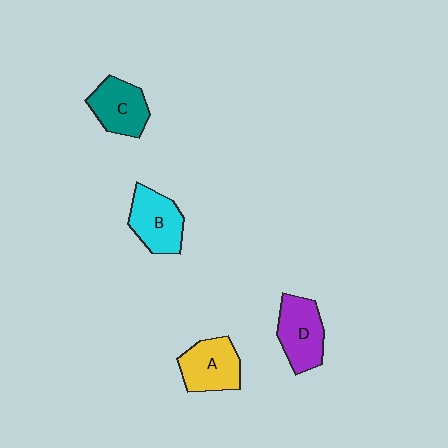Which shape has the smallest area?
Shape C (teal).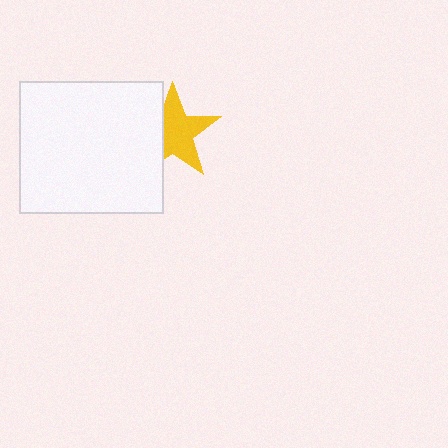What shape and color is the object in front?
The object in front is a white rectangle.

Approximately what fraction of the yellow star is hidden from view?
Roughly 32% of the yellow star is hidden behind the white rectangle.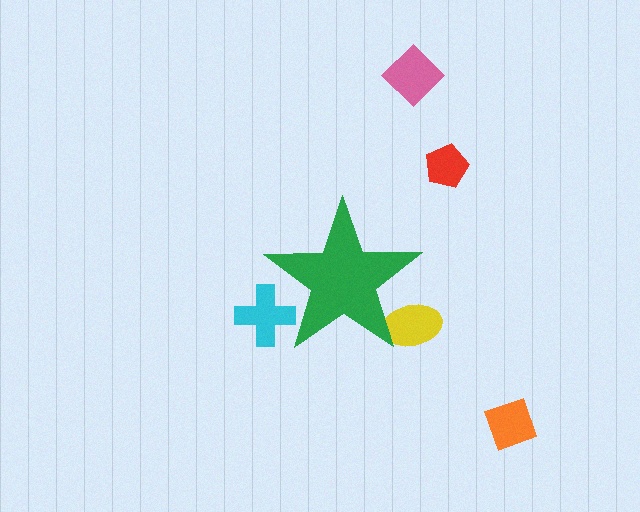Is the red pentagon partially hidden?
No, the red pentagon is fully visible.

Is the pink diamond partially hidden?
No, the pink diamond is fully visible.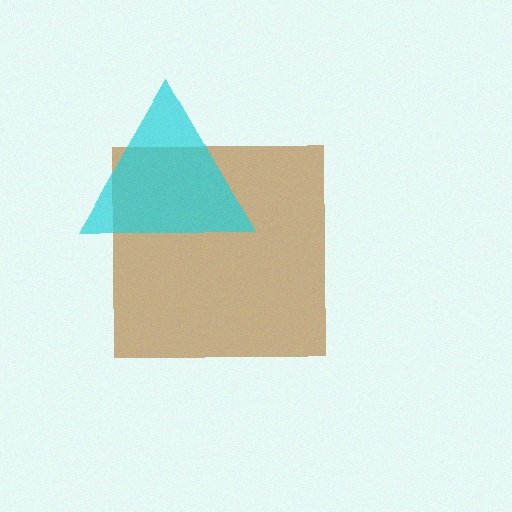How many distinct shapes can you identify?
There are 2 distinct shapes: a brown square, a cyan triangle.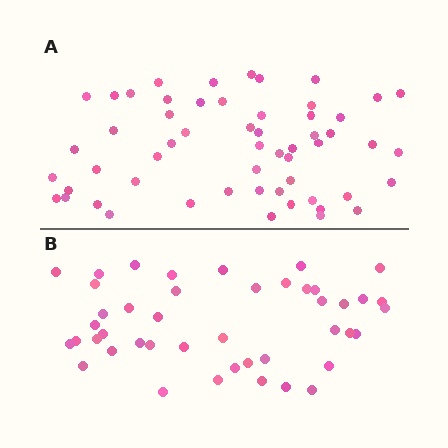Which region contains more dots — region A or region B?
Region A (the top region) has more dots.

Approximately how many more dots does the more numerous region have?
Region A has roughly 12 or so more dots than region B.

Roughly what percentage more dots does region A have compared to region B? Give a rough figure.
About 25% more.